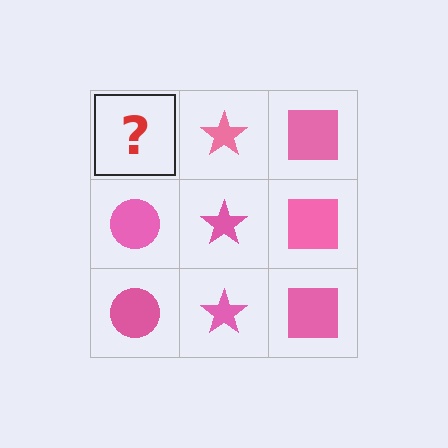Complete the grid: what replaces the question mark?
The question mark should be replaced with a pink circle.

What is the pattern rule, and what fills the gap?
The rule is that each column has a consistent shape. The gap should be filled with a pink circle.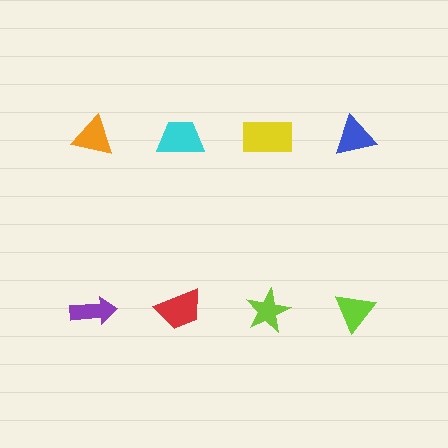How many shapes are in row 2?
4 shapes.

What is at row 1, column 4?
A blue triangle.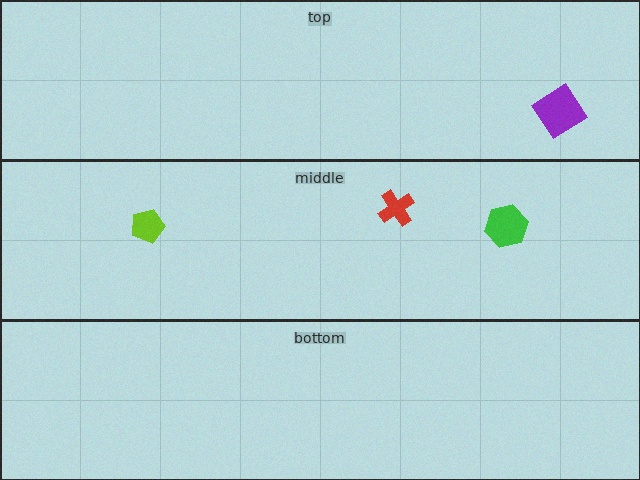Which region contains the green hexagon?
The middle region.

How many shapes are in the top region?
1.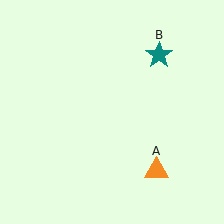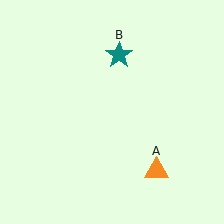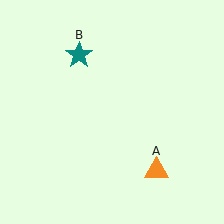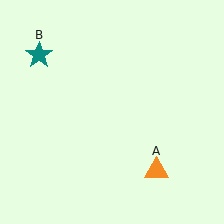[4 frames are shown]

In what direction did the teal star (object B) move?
The teal star (object B) moved left.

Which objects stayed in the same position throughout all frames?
Orange triangle (object A) remained stationary.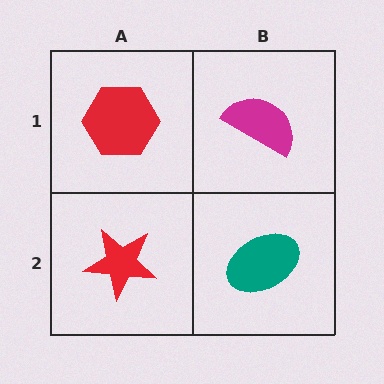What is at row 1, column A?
A red hexagon.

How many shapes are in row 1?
2 shapes.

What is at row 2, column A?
A red star.